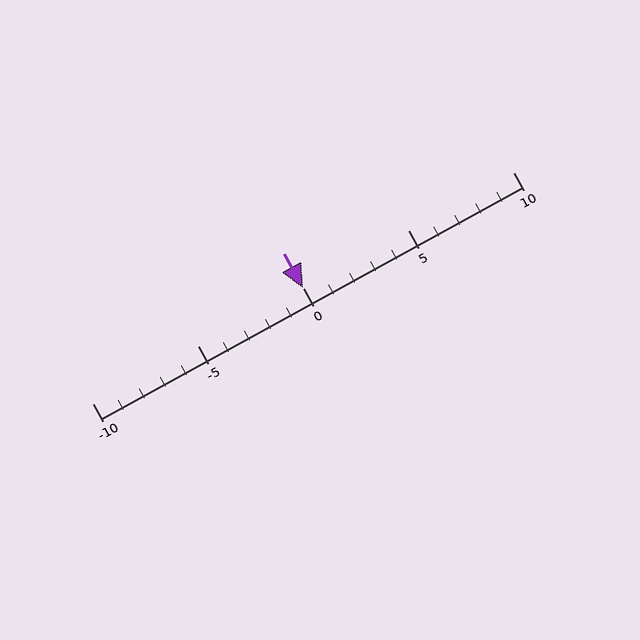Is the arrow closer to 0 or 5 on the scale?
The arrow is closer to 0.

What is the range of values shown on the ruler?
The ruler shows values from -10 to 10.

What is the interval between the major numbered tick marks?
The major tick marks are spaced 5 units apart.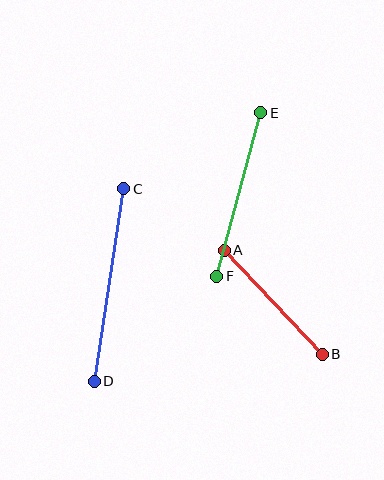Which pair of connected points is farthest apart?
Points C and D are farthest apart.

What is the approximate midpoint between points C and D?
The midpoint is at approximately (109, 285) pixels.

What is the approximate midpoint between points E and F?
The midpoint is at approximately (239, 195) pixels.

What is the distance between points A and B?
The distance is approximately 143 pixels.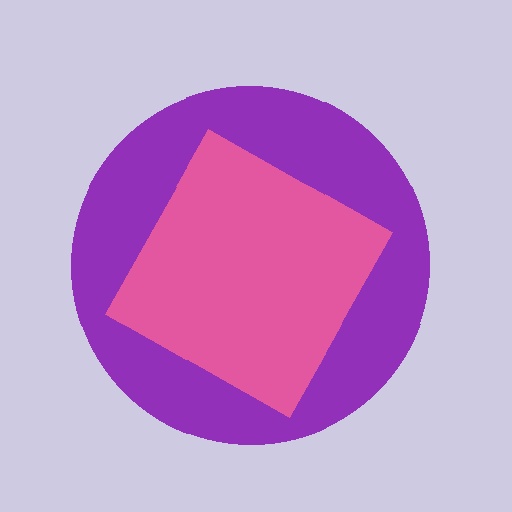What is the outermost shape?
The purple circle.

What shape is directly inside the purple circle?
The pink square.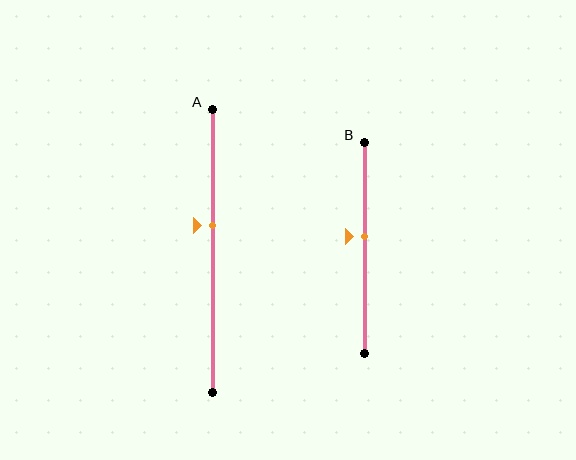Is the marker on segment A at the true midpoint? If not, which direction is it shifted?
No, the marker on segment A is shifted upward by about 9% of the segment length.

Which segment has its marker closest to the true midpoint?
Segment B has its marker closest to the true midpoint.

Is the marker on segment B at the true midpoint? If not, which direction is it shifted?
No, the marker on segment B is shifted upward by about 5% of the segment length.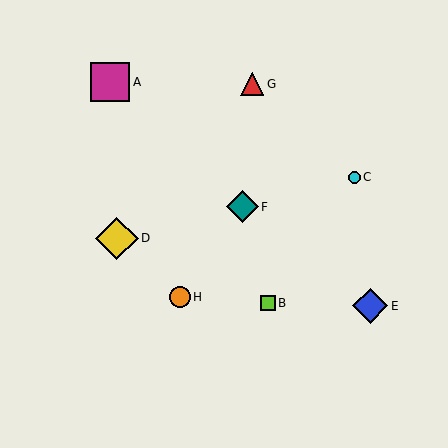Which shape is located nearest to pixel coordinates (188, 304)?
The orange circle (labeled H) at (180, 297) is nearest to that location.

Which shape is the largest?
The yellow diamond (labeled D) is the largest.